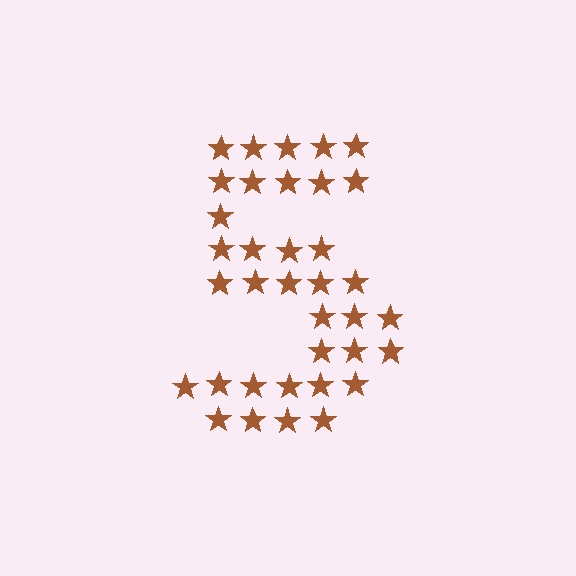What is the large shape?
The large shape is the digit 5.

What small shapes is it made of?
It is made of small stars.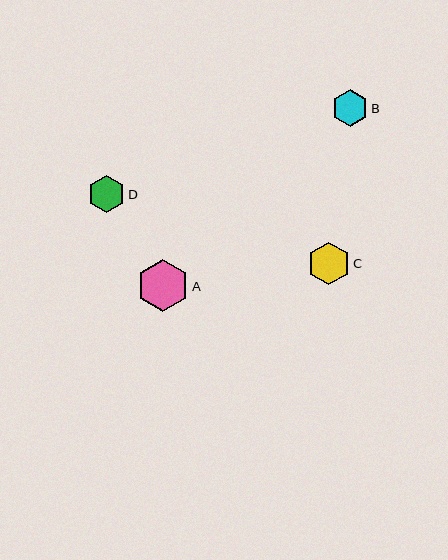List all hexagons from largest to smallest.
From largest to smallest: A, C, D, B.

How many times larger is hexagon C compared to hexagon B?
Hexagon C is approximately 1.2 times the size of hexagon B.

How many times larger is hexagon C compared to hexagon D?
Hexagon C is approximately 1.1 times the size of hexagon D.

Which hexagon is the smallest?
Hexagon B is the smallest with a size of approximately 36 pixels.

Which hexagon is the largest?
Hexagon A is the largest with a size of approximately 52 pixels.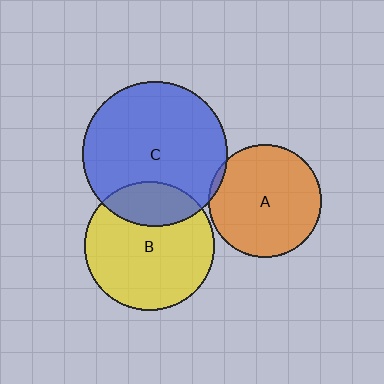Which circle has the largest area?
Circle C (blue).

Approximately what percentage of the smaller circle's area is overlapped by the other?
Approximately 5%.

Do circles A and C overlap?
Yes.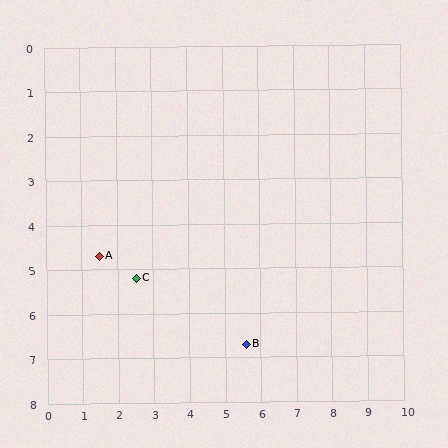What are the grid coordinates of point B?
Point B is at approximately (5.6, 6.7).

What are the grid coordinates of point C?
Point C is at approximately (2.5, 5.2).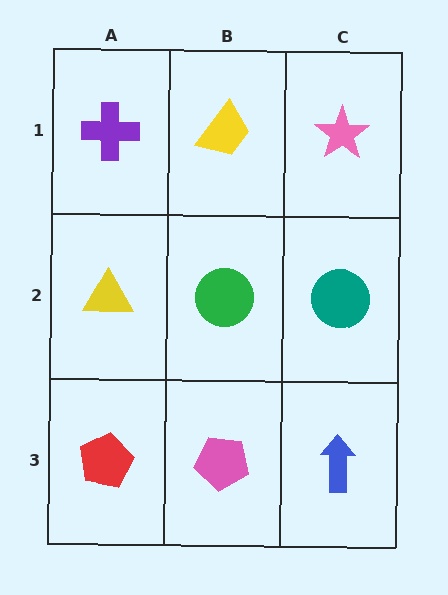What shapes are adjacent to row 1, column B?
A green circle (row 2, column B), a purple cross (row 1, column A), a pink star (row 1, column C).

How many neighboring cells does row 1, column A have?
2.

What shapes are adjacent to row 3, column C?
A teal circle (row 2, column C), a pink pentagon (row 3, column B).